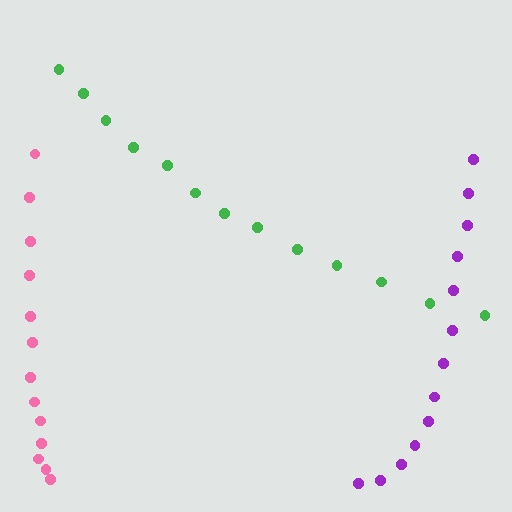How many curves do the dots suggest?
There are 3 distinct paths.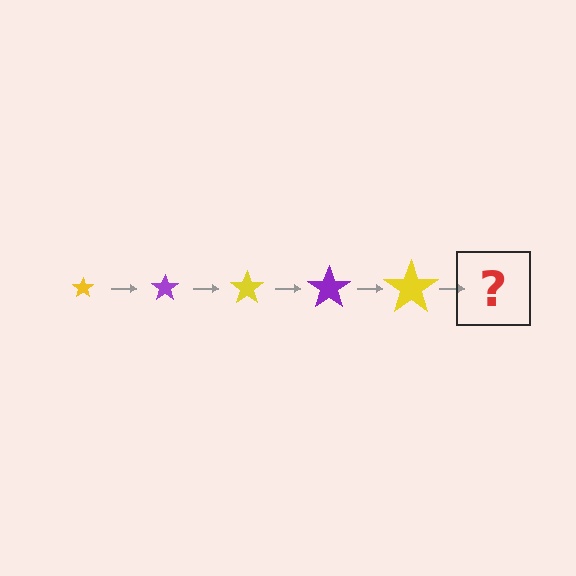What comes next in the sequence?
The next element should be a purple star, larger than the previous one.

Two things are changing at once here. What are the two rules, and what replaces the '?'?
The two rules are that the star grows larger each step and the color cycles through yellow and purple. The '?' should be a purple star, larger than the previous one.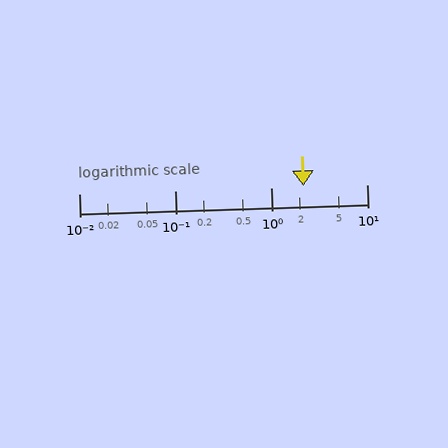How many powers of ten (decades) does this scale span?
The scale spans 3 decades, from 0.01 to 10.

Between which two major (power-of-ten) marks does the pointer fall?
The pointer is between 1 and 10.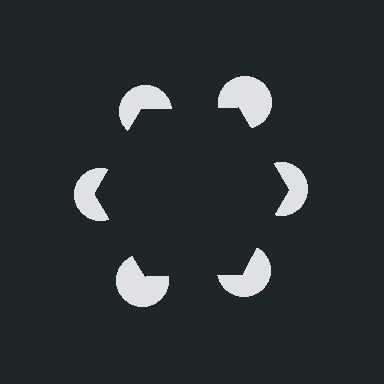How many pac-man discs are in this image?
There are 6 — one at each vertex of the illusory hexagon.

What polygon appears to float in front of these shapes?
An illusory hexagon — its edges are inferred from the aligned wedge cuts in the pac-man discs, not physically drawn.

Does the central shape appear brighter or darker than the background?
It typically appears slightly darker than the background, even though no actual brightness change is drawn.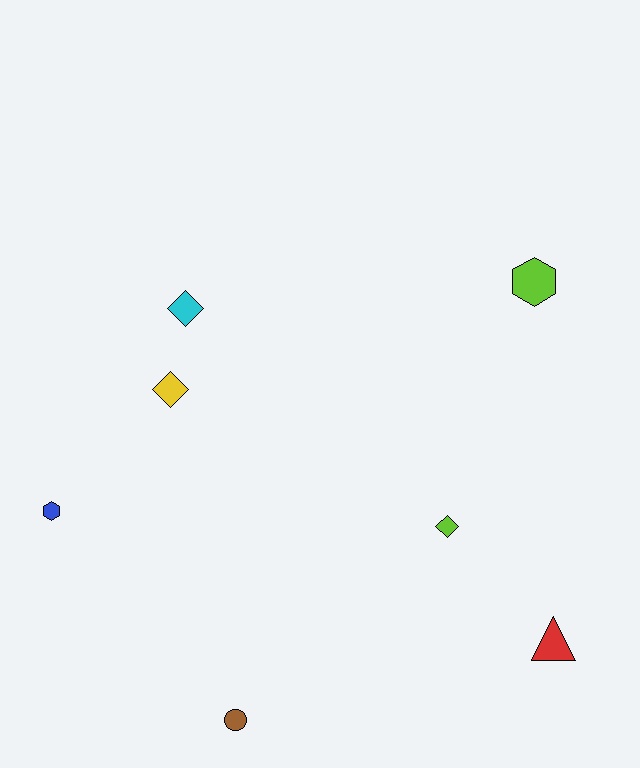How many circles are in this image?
There is 1 circle.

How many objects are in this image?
There are 7 objects.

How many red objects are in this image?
There is 1 red object.